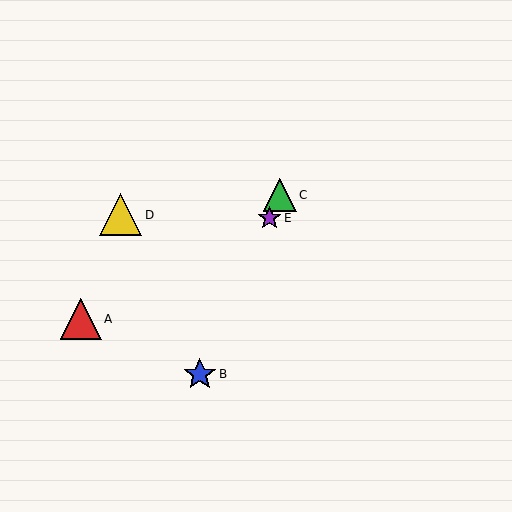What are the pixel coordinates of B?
Object B is at (200, 374).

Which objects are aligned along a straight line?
Objects B, C, E are aligned along a straight line.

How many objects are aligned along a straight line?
3 objects (B, C, E) are aligned along a straight line.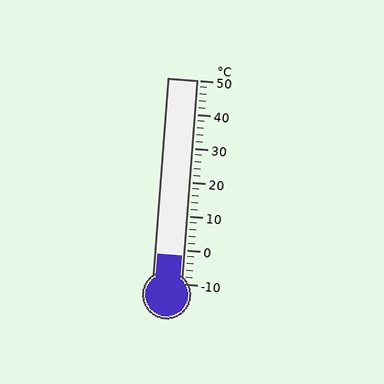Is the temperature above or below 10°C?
The temperature is below 10°C.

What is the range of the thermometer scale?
The thermometer scale ranges from -10°C to 50°C.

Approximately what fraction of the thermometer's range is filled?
The thermometer is filled to approximately 15% of its range.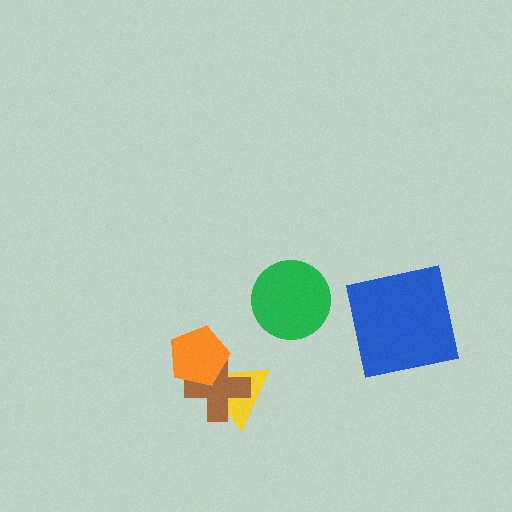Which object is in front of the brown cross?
The orange pentagon is in front of the brown cross.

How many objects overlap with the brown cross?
2 objects overlap with the brown cross.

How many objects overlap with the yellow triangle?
2 objects overlap with the yellow triangle.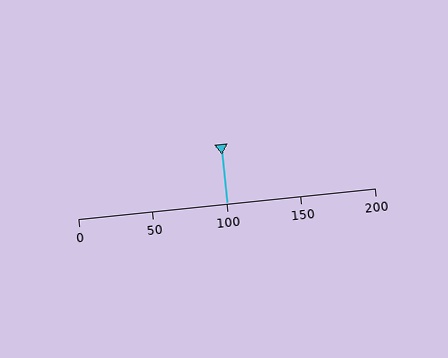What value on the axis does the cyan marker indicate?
The marker indicates approximately 100.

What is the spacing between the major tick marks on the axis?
The major ticks are spaced 50 apart.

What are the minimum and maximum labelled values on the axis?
The axis runs from 0 to 200.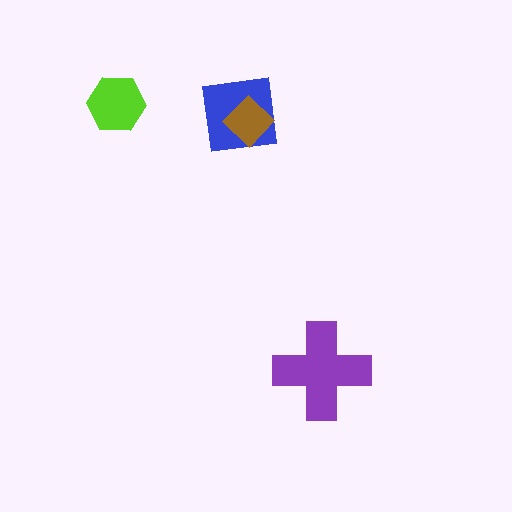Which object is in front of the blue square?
The brown diamond is in front of the blue square.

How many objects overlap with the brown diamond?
1 object overlaps with the brown diamond.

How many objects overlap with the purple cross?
0 objects overlap with the purple cross.